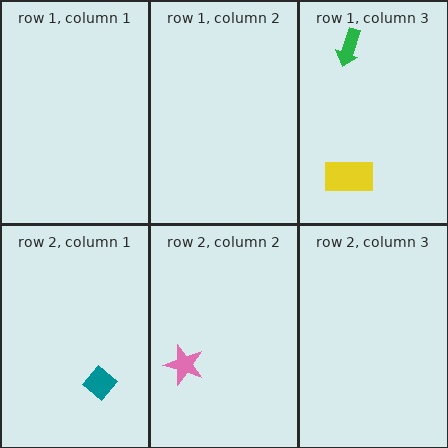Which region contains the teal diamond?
The row 2, column 1 region.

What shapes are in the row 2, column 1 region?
The teal diamond.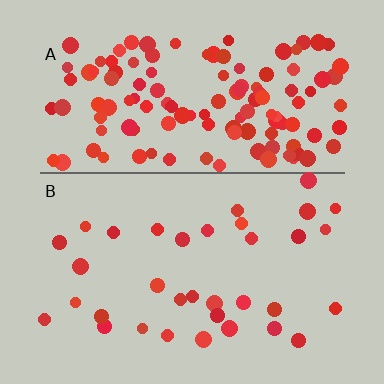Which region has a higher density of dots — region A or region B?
A (the top).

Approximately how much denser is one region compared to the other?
Approximately 3.9× — region A over region B.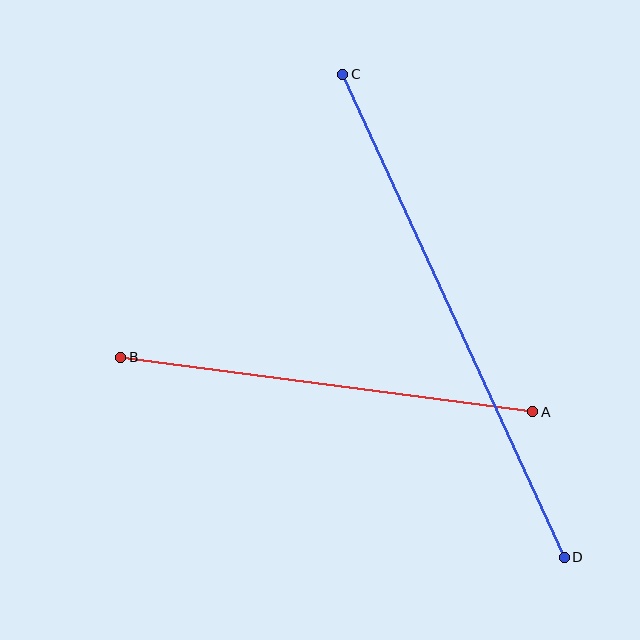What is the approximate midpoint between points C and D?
The midpoint is at approximately (453, 316) pixels.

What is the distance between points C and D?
The distance is approximately 531 pixels.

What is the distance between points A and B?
The distance is approximately 416 pixels.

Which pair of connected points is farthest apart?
Points C and D are farthest apart.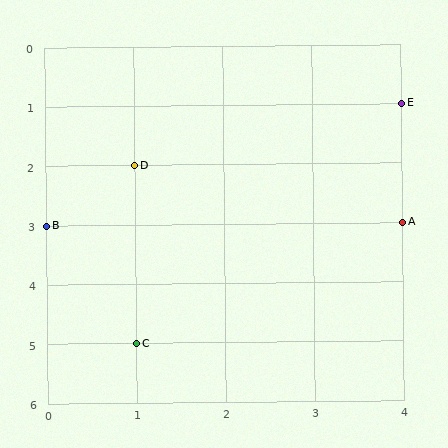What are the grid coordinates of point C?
Point C is at grid coordinates (1, 5).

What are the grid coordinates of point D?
Point D is at grid coordinates (1, 2).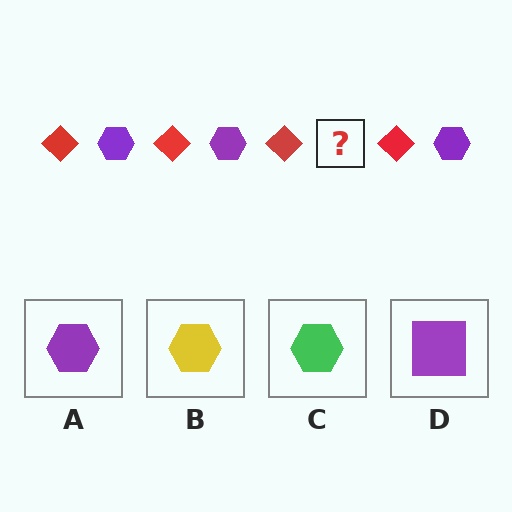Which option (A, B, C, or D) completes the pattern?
A.